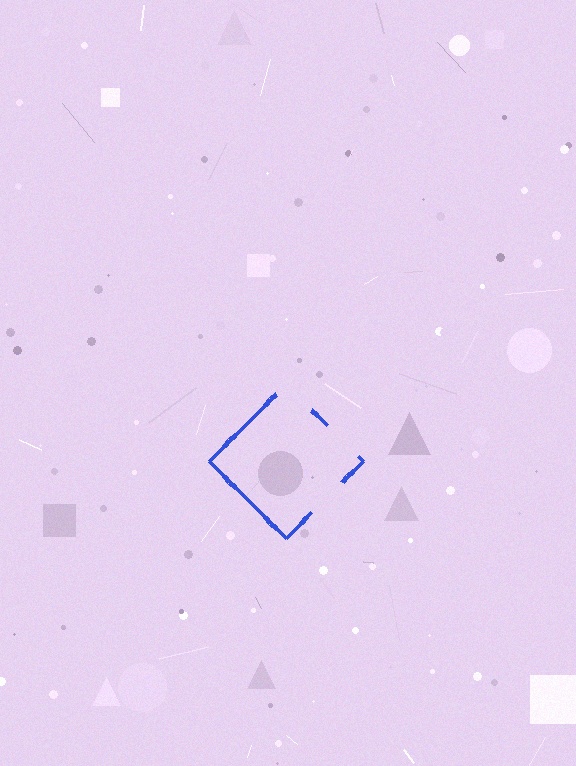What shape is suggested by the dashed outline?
The dashed outline suggests a diamond.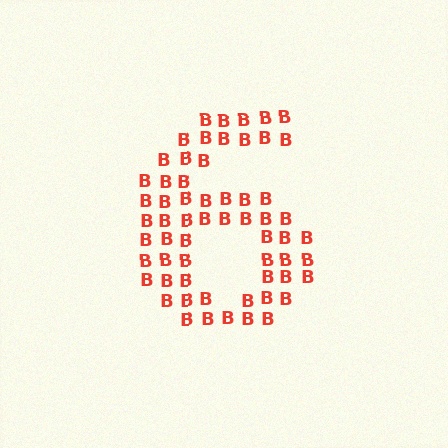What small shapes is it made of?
It is made of small letter B's.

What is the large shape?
The large shape is the digit 6.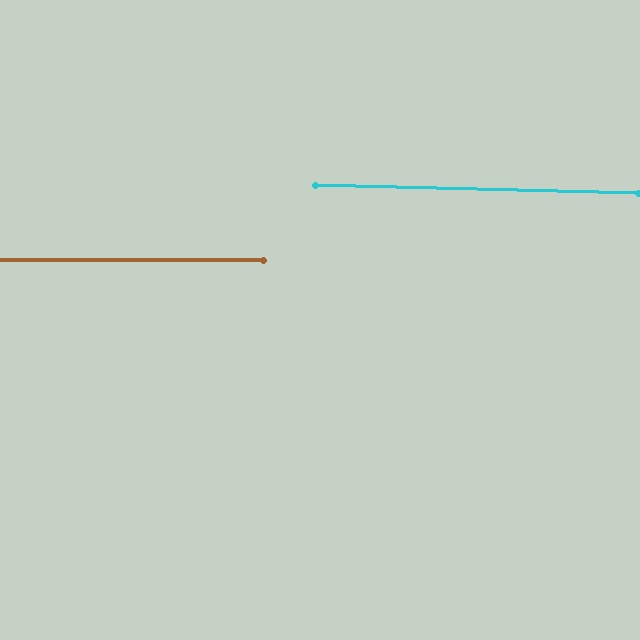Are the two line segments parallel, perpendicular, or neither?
Parallel — their directions differ by only 1.5°.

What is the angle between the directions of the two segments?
Approximately 2 degrees.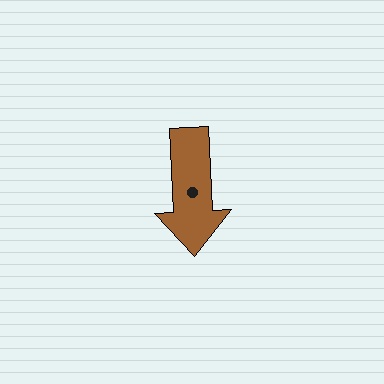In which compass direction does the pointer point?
South.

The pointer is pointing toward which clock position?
Roughly 6 o'clock.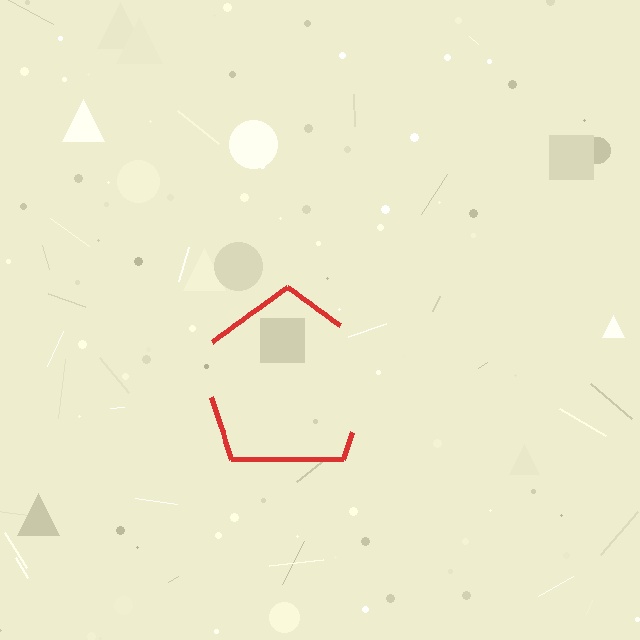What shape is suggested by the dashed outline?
The dashed outline suggests a pentagon.